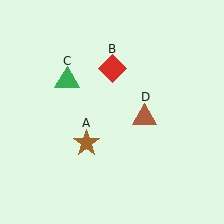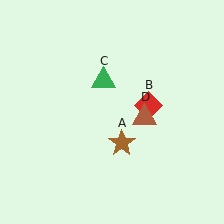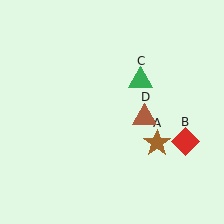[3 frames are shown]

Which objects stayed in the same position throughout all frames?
Brown triangle (object D) remained stationary.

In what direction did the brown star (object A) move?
The brown star (object A) moved right.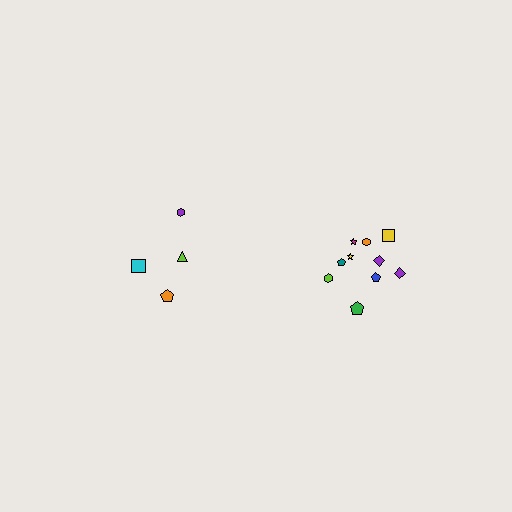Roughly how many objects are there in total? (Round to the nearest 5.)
Roughly 15 objects in total.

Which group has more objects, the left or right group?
The right group.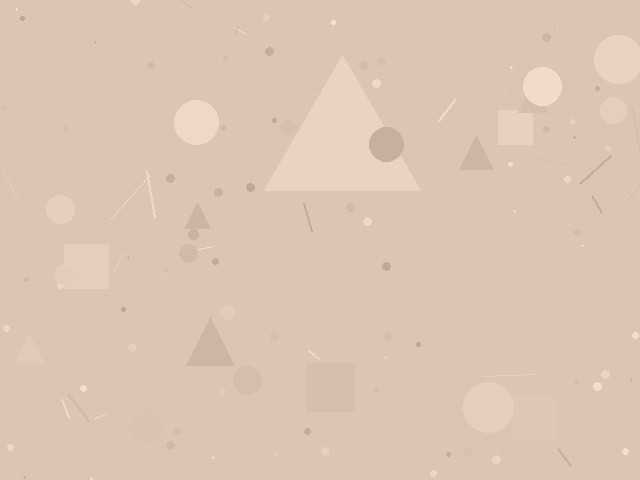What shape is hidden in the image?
A triangle is hidden in the image.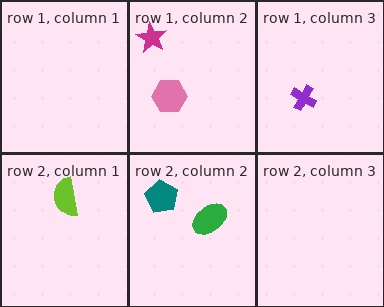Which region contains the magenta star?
The row 1, column 2 region.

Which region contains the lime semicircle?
The row 2, column 1 region.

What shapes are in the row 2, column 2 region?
The teal pentagon, the green ellipse.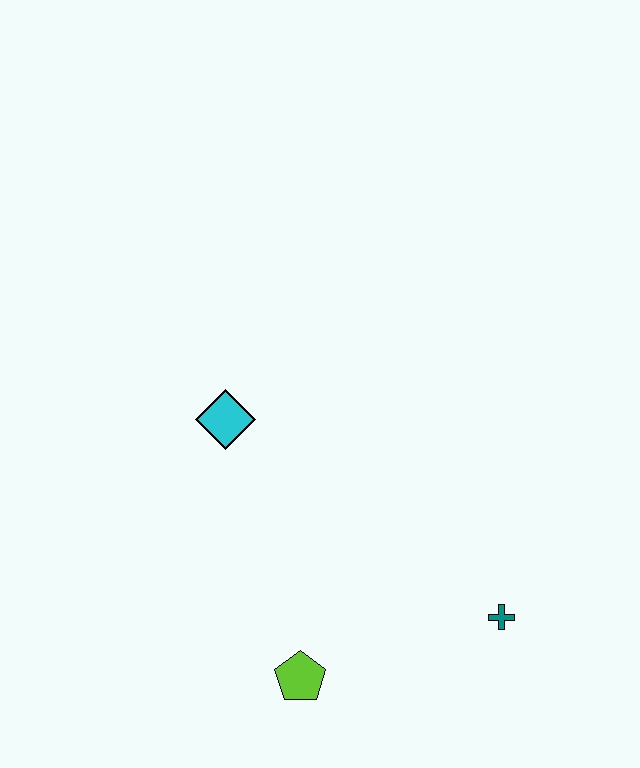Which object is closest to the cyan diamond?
The lime pentagon is closest to the cyan diamond.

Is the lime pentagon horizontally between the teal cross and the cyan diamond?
Yes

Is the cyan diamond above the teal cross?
Yes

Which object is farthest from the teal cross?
The cyan diamond is farthest from the teal cross.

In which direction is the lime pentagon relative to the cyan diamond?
The lime pentagon is below the cyan diamond.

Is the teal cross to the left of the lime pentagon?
No